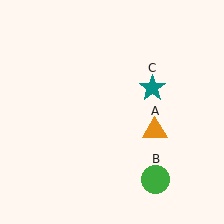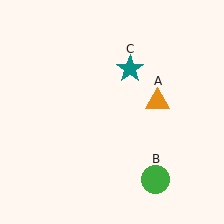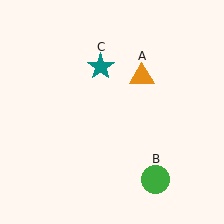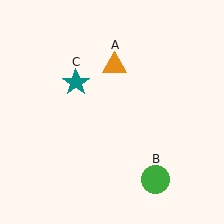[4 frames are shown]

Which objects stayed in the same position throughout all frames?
Green circle (object B) remained stationary.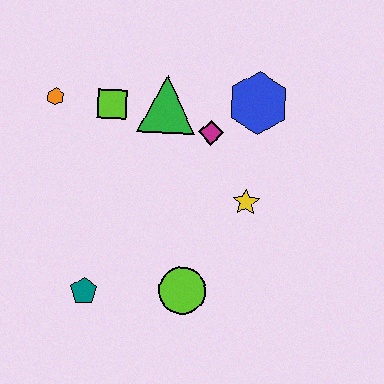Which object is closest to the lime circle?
The teal pentagon is closest to the lime circle.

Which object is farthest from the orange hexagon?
The lime circle is farthest from the orange hexagon.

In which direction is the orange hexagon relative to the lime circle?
The orange hexagon is above the lime circle.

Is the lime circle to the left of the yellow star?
Yes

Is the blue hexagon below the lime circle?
No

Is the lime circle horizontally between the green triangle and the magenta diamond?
Yes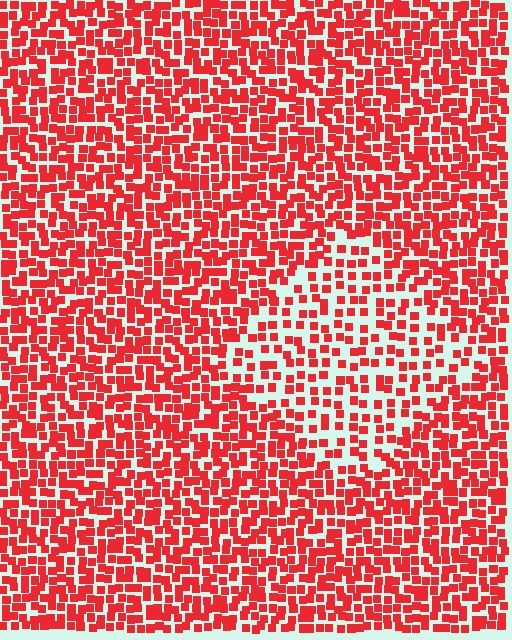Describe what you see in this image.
The image contains small red elements arranged at two different densities. A diamond-shaped region is visible where the elements are less densely packed than the surrounding area.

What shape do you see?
I see a diamond.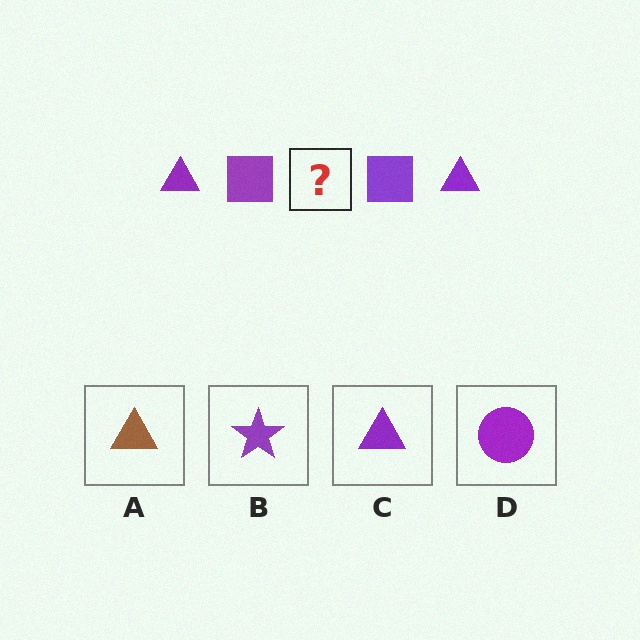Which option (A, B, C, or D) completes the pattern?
C.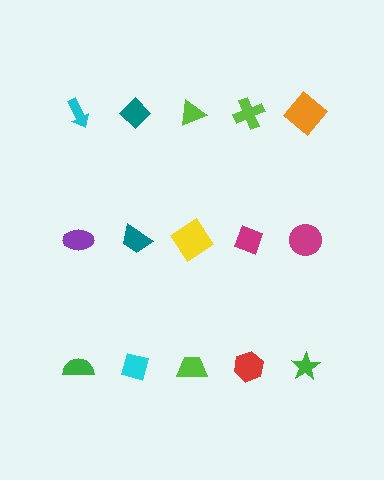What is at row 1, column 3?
A lime triangle.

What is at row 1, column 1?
A cyan arrow.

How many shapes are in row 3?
5 shapes.